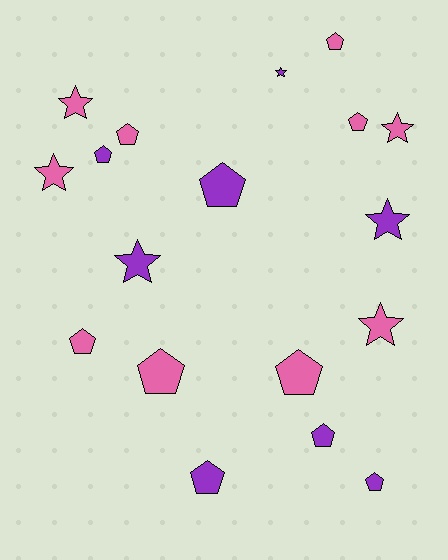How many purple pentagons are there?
There are 5 purple pentagons.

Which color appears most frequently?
Pink, with 10 objects.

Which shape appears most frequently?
Pentagon, with 11 objects.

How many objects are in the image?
There are 18 objects.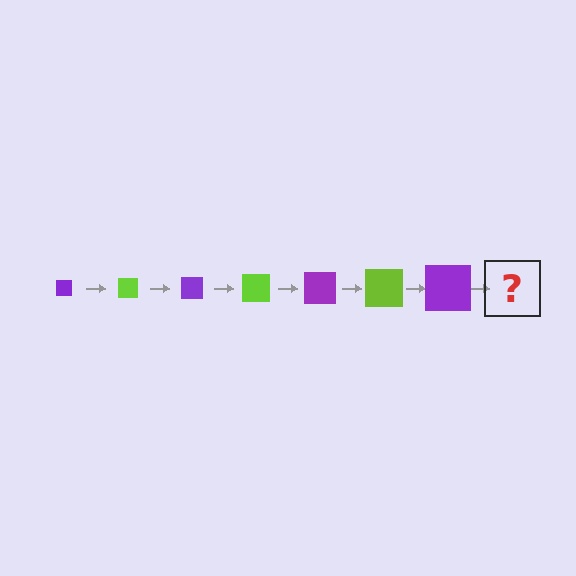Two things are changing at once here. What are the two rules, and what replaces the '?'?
The two rules are that the square grows larger each step and the color cycles through purple and lime. The '?' should be a lime square, larger than the previous one.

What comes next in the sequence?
The next element should be a lime square, larger than the previous one.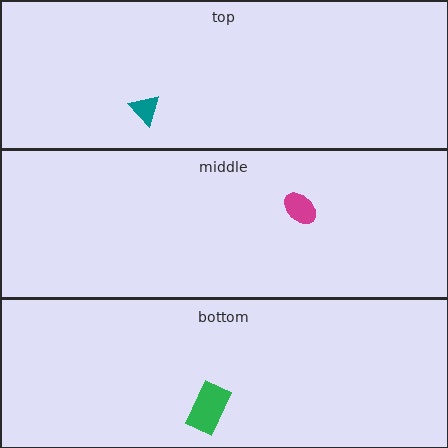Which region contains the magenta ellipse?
The middle region.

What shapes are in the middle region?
The magenta ellipse.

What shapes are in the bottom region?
The green rectangle.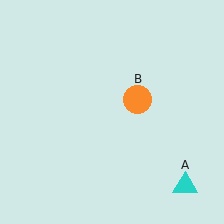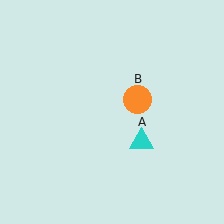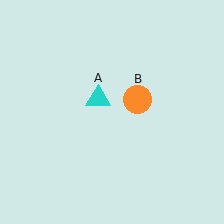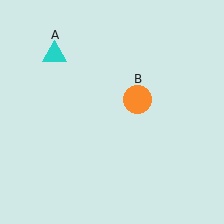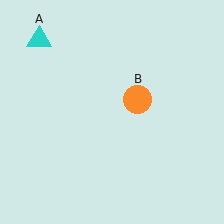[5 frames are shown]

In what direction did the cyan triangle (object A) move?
The cyan triangle (object A) moved up and to the left.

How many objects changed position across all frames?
1 object changed position: cyan triangle (object A).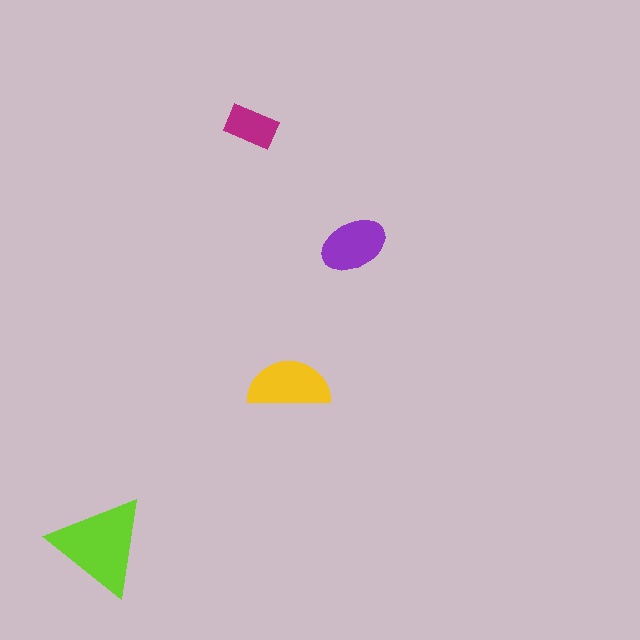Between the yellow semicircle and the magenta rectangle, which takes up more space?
The yellow semicircle.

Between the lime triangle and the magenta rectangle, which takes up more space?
The lime triangle.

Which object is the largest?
The lime triangle.